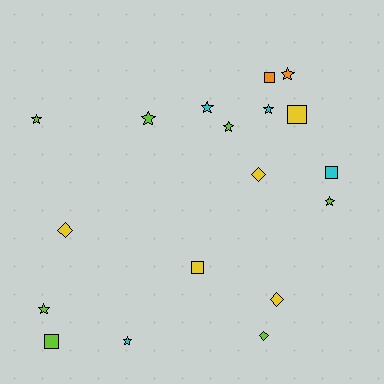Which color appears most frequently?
Lime, with 7 objects.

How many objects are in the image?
There are 18 objects.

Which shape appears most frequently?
Star, with 9 objects.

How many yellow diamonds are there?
There are 3 yellow diamonds.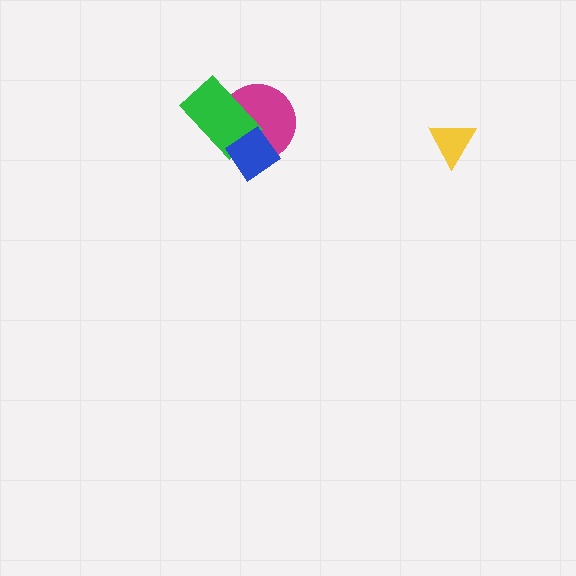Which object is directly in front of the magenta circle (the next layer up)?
The green rectangle is directly in front of the magenta circle.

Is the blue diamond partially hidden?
No, no other shape covers it.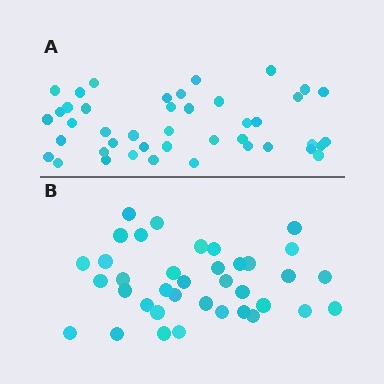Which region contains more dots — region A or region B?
Region A (the top region) has more dots.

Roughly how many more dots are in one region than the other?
Region A has about 6 more dots than region B.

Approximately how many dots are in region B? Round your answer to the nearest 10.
About 40 dots. (The exact count is 37, which rounds to 40.)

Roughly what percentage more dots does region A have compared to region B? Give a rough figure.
About 15% more.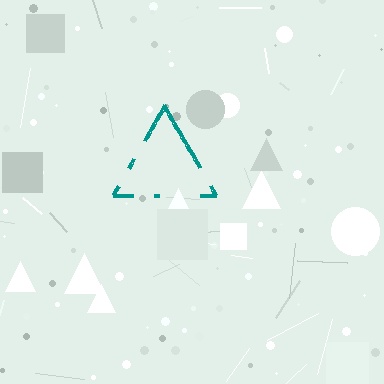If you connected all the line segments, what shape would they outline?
They would outline a triangle.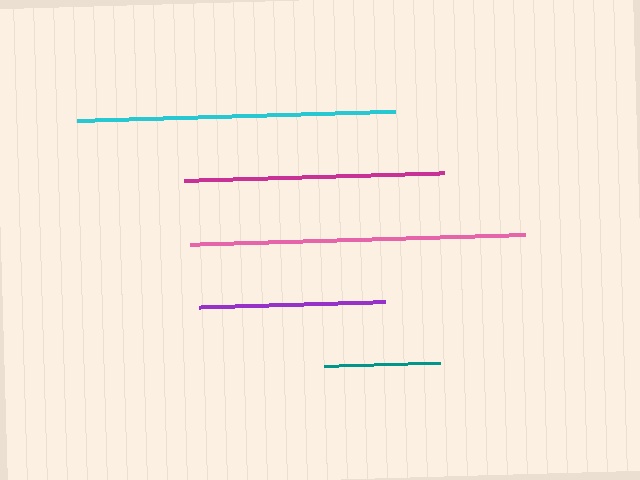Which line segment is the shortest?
The teal line is the shortest at approximately 116 pixels.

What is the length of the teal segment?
The teal segment is approximately 116 pixels long.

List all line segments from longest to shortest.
From longest to shortest: pink, cyan, magenta, purple, teal.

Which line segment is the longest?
The pink line is the longest at approximately 335 pixels.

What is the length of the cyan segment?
The cyan segment is approximately 318 pixels long.